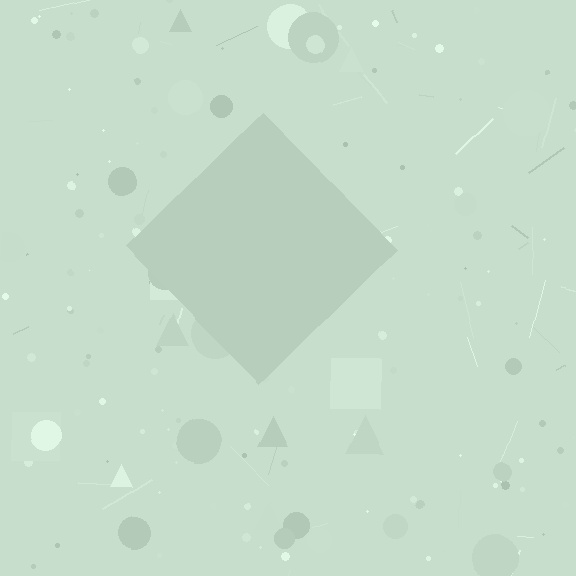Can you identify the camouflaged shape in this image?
The camouflaged shape is a diamond.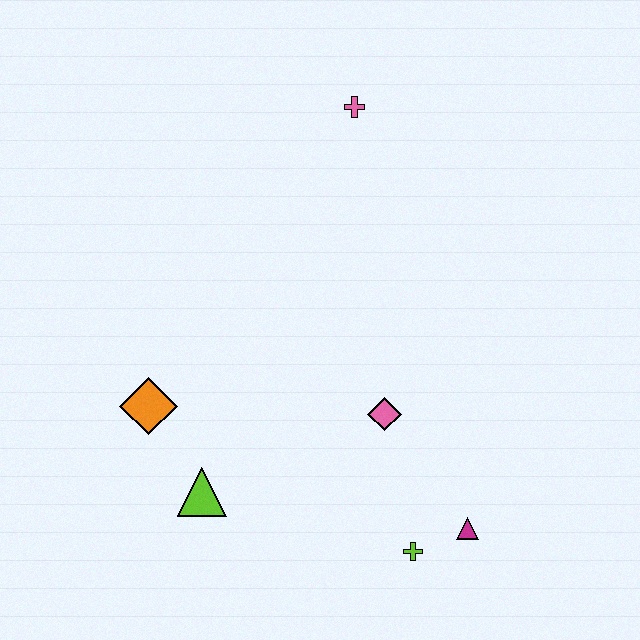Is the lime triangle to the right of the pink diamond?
No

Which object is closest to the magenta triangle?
The lime cross is closest to the magenta triangle.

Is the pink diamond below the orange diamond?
Yes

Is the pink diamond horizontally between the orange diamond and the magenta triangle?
Yes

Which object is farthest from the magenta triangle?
The pink cross is farthest from the magenta triangle.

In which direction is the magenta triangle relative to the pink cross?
The magenta triangle is below the pink cross.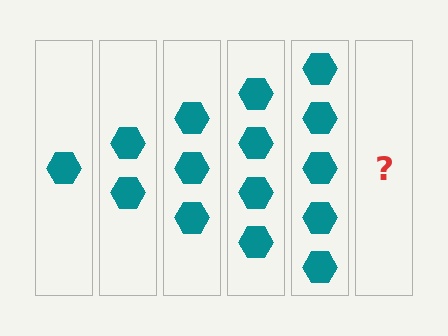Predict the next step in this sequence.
The next step is 6 hexagons.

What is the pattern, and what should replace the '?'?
The pattern is that each step adds one more hexagon. The '?' should be 6 hexagons.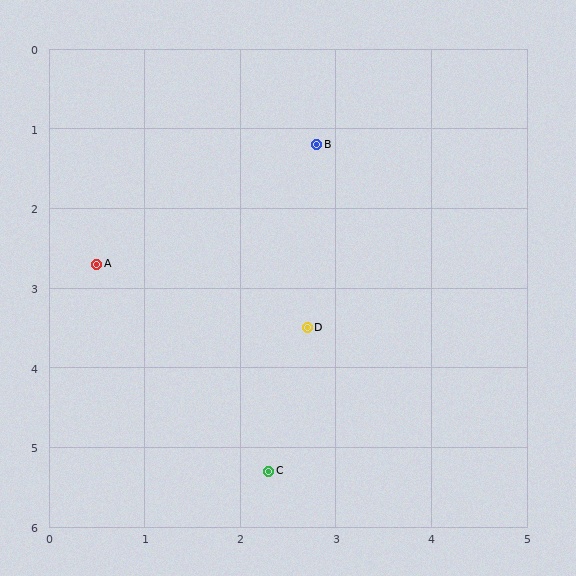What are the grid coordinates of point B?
Point B is at approximately (2.8, 1.2).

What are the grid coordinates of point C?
Point C is at approximately (2.3, 5.3).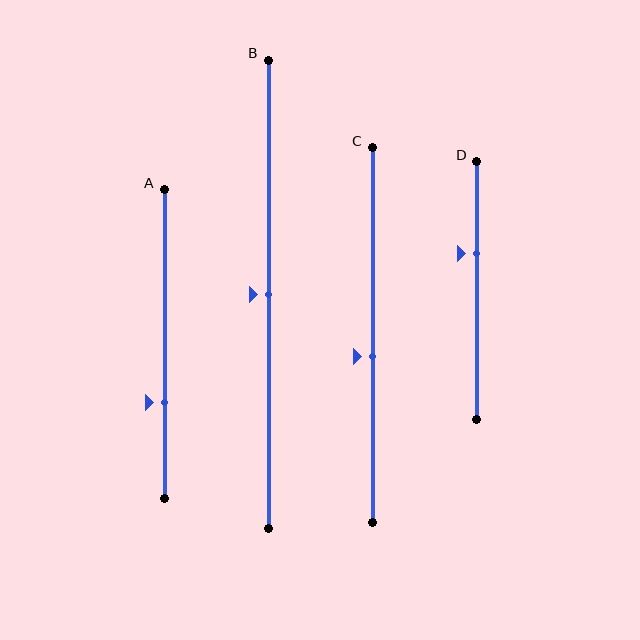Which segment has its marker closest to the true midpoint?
Segment B has its marker closest to the true midpoint.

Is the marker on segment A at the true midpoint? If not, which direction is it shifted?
No, the marker on segment A is shifted downward by about 19% of the segment length.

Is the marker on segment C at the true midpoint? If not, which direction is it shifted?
No, the marker on segment C is shifted downward by about 6% of the segment length.